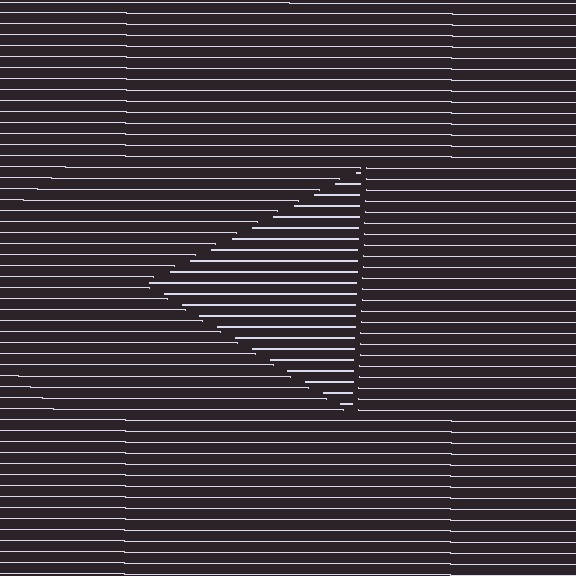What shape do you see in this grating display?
An illusory triangle. The interior of the shape contains the same grating, shifted by half a period — the contour is defined by the phase discontinuity where line-ends from the inner and outer gratings abut.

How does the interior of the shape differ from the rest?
The interior of the shape contains the same grating, shifted by half a period — the contour is defined by the phase discontinuity where line-ends from the inner and outer gratings abut.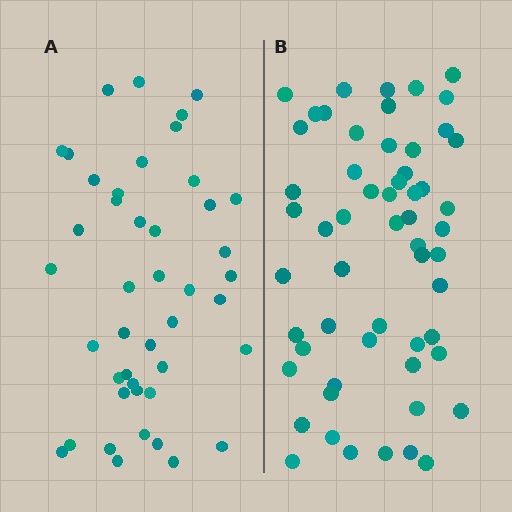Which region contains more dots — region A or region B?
Region B (the right region) has more dots.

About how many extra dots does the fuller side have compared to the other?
Region B has approximately 15 more dots than region A.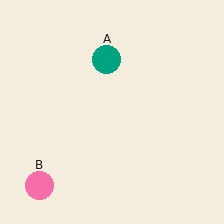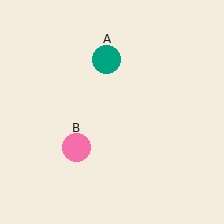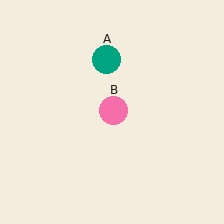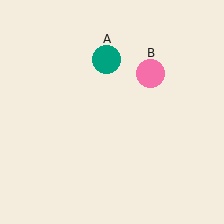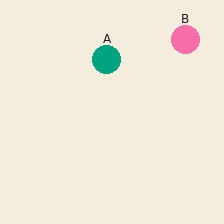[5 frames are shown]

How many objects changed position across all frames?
1 object changed position: pink circle (object B).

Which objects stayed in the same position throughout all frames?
Teal circle (object A) remained stationary.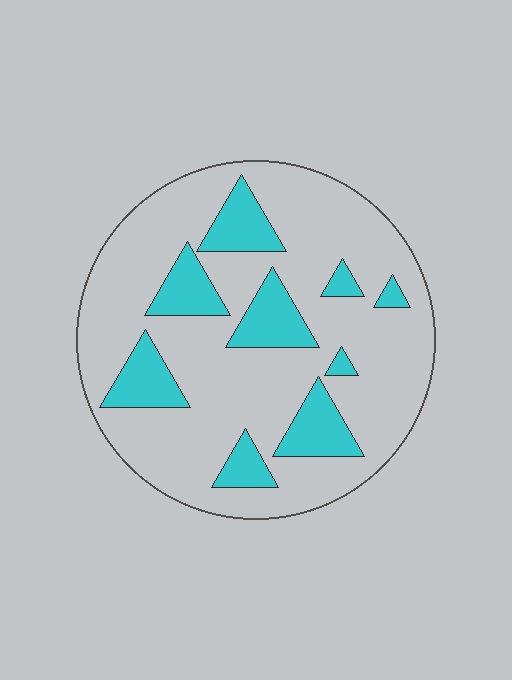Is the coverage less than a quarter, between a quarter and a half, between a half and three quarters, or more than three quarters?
Less than a quarter.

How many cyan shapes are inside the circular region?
9.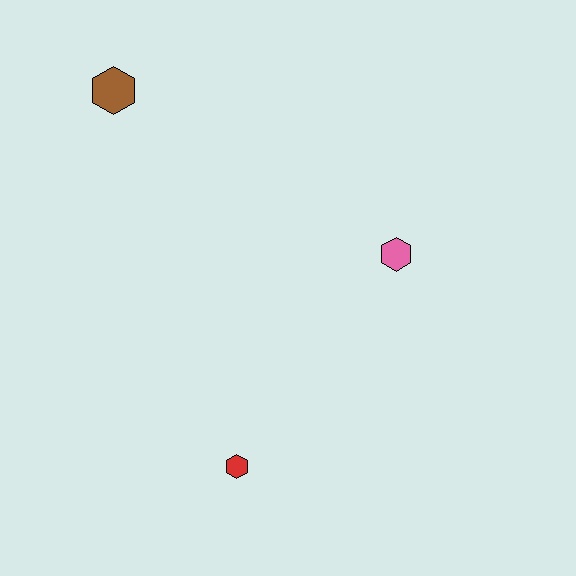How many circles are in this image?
There are no circles.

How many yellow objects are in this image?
There are no yellow objects.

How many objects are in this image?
There are 3 objects.